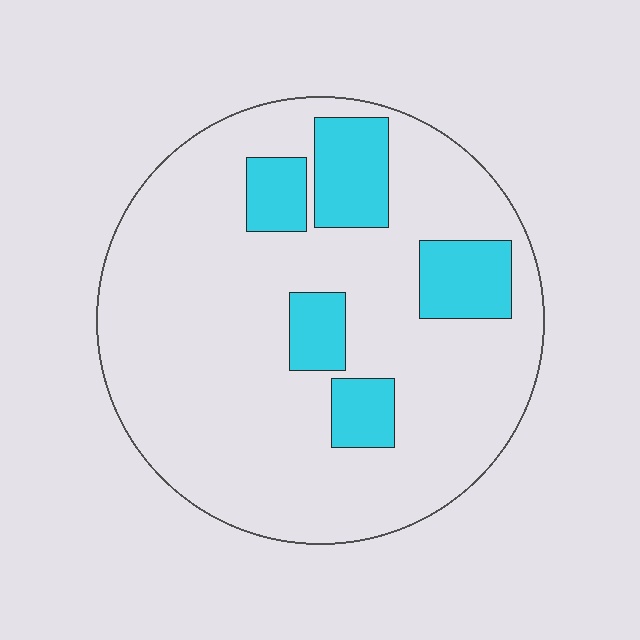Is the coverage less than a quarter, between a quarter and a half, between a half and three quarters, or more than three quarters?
Less than a quarter.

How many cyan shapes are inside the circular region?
5.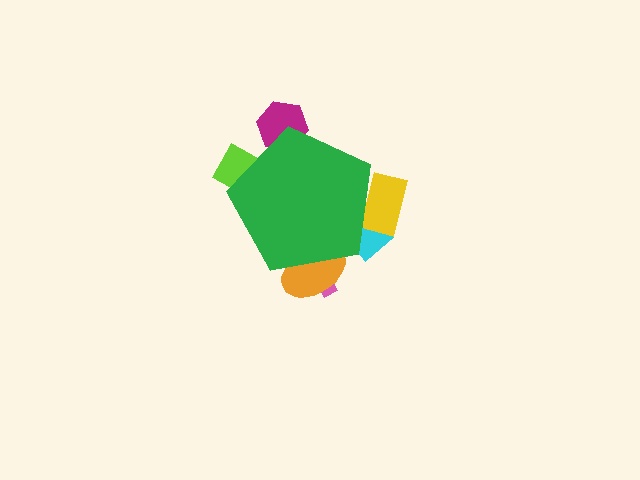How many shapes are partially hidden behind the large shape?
6 shapes are partially hidden.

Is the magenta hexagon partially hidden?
Yes, the magenta hexagon is partially hidden behind the green pentagon.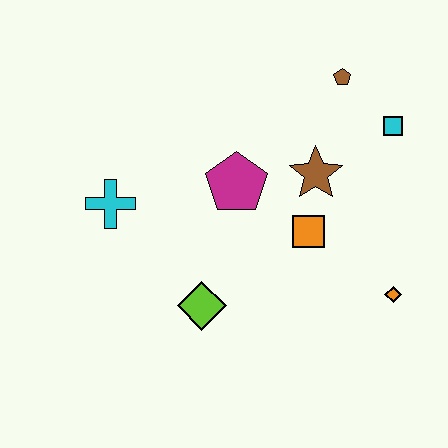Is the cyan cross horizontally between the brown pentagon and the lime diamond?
No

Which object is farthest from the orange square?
The cyan cross is farthest from the orange square.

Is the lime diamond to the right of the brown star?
No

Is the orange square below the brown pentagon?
Yes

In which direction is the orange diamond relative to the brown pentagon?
The orange diamond is below the brown pentagon.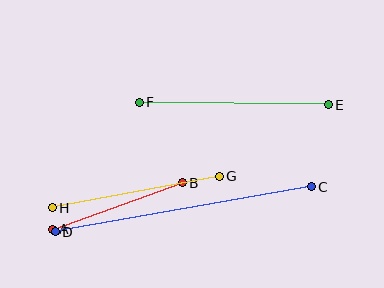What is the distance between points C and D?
The distance is approximately 260 pixels.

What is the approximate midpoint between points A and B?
The midpoint is at approximately (117, 206) pixels.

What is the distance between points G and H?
The distance is approximately 170 pixels.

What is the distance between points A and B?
The distance is approximately 138 pixels.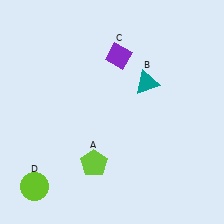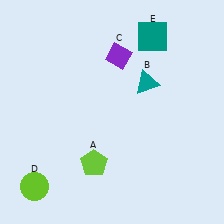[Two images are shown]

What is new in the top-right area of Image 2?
A teal square (E) was added in the top-right area of Image 2.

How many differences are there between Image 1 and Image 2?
There is 1 difference between the two images.